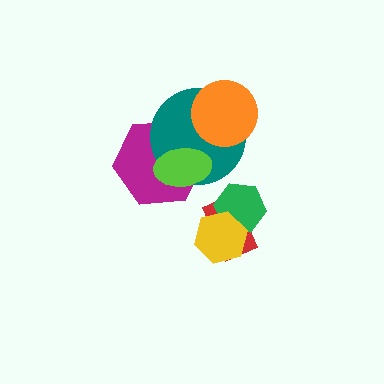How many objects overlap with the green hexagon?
2 objects overlap with the green hexagon.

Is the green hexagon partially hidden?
Yes, it is partially covered by another shape.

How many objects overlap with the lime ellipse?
2 objects overlap with the lime ellipse.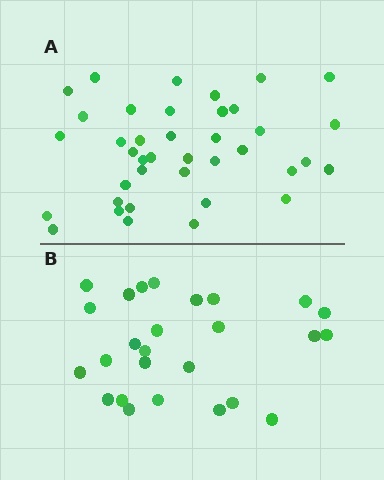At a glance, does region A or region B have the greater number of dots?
Region A (the top region) has more dots.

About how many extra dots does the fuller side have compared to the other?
Region A has approximately 15 more dots than region B.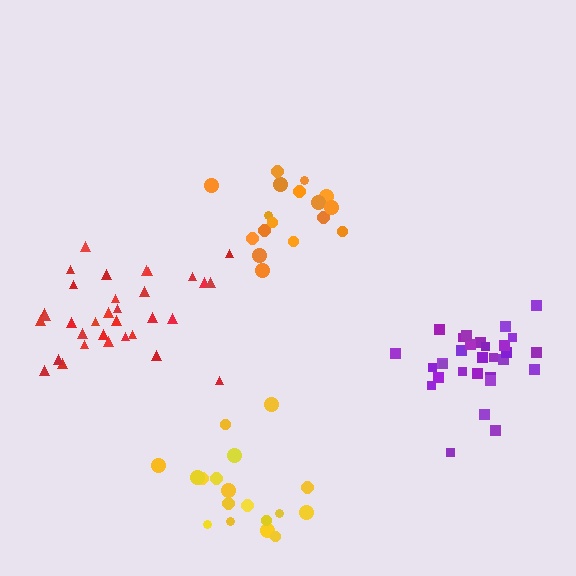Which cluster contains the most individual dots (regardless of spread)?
Red (33).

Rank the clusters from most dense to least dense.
purple, orange, red, yellow.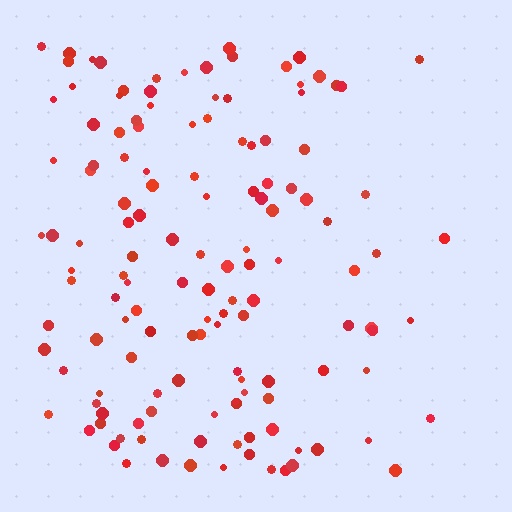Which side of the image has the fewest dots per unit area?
The right.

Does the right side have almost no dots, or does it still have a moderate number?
Still a moderate number, just noticeably fewer than the left.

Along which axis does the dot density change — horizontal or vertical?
Horizontal.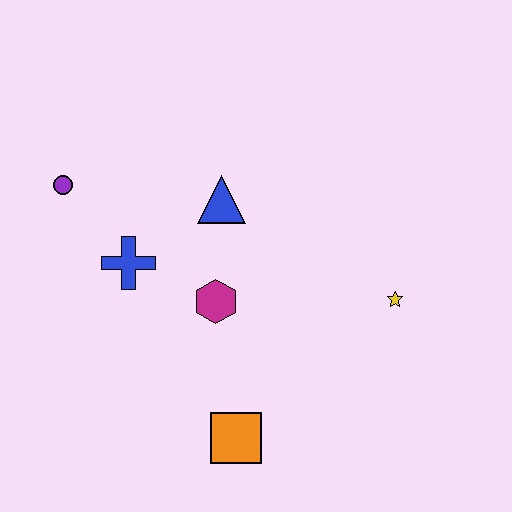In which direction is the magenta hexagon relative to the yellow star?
The magenta hexagon is to the left of the yellow star.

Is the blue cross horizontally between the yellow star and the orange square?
No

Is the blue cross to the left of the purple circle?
No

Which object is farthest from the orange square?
The purple circle is farthest from the orange square.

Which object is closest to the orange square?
The magenta hexagon is closest to the orange square.